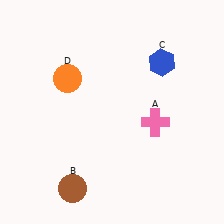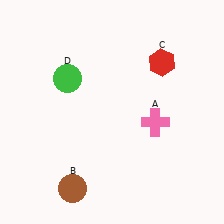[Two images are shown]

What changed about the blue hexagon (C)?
In Image 1, C is blue. In Image 2, it changed to red.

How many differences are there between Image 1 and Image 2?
There are 2 differences between the two images.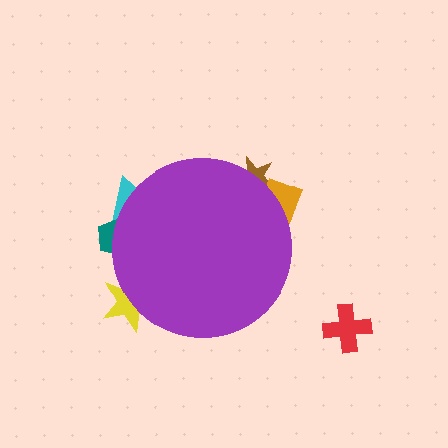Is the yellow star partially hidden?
Yes, the yellow star is partially hidden behind the purple circle.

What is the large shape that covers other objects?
A purple circle.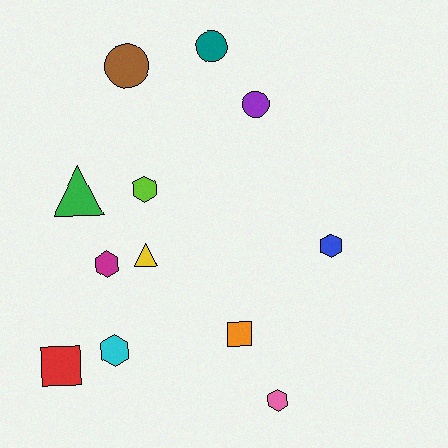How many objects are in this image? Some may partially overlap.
There are 12 objects.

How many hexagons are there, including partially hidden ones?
There are 5 hexagons.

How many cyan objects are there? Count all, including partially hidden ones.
There is 1 cyan object.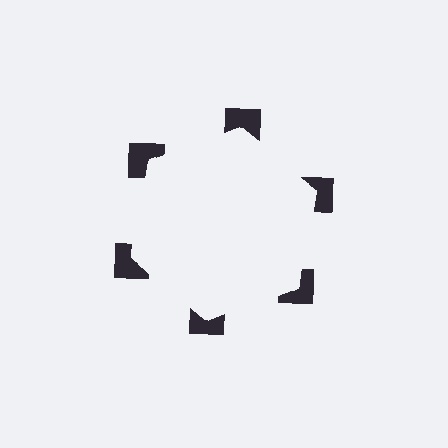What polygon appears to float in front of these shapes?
An illusory hexagon — its edges are inferred from the aligned wedge cuts in the notched squares, not physically drawn.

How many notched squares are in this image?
There are 6 — one at each vertex of the illusory hexagon.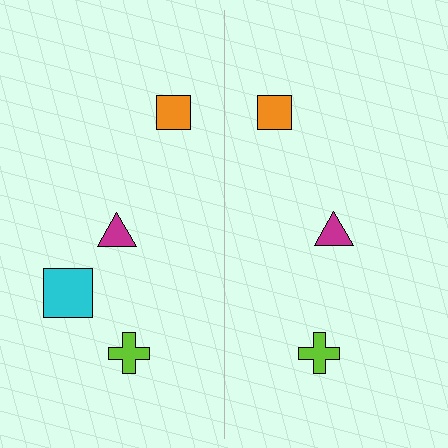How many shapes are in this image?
There are 7 shapes in this image.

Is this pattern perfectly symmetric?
No, the pattern is not perfectly symmetric. A cyan square is missing from the right side.